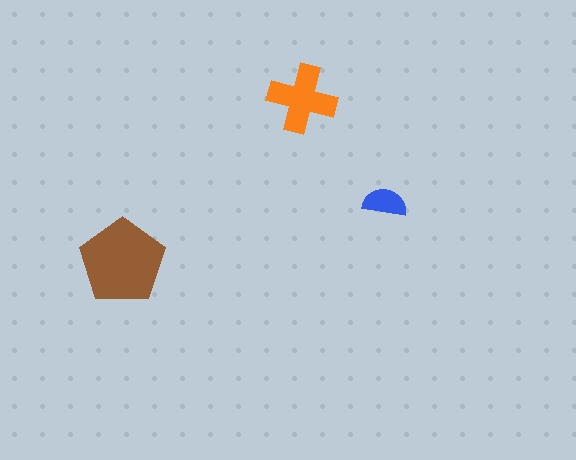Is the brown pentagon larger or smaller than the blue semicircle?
Larger.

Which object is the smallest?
The blue semicircle.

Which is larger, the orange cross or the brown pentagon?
The brown pentagon.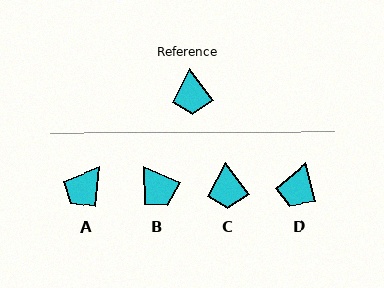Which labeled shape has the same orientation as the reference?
C.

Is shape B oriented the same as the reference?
No, it is off by about 29 degrees.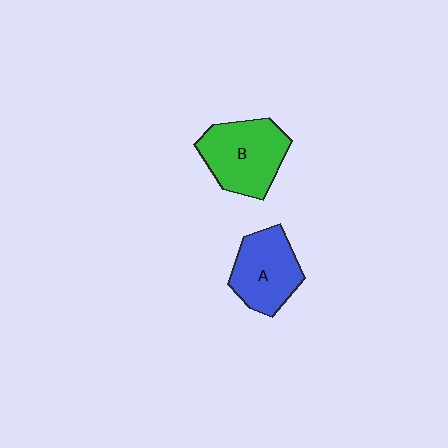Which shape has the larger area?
Shape B (green).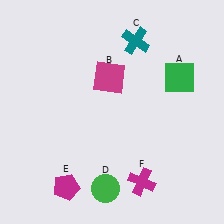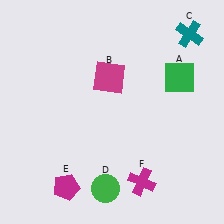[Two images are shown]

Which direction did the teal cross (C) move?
The teal cross (C) moved right.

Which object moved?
The teal cross (C) moved right.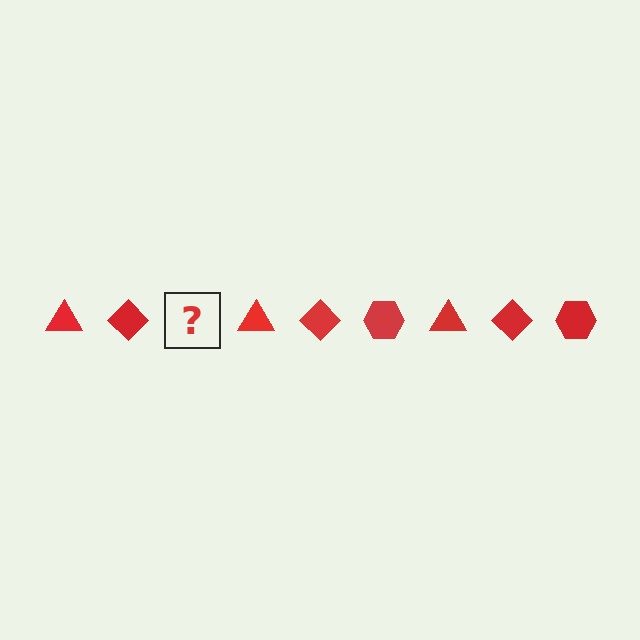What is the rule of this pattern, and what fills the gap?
The rule is that the pattern cycles through triangle, diamond, hexagon shapes in red. The gap should be filled with a red hexagon.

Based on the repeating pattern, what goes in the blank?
The blank should be a red hexagon.